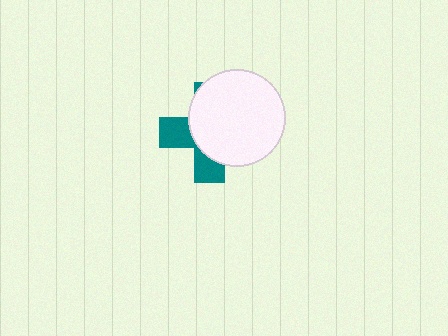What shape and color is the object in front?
The object in front is a white circle.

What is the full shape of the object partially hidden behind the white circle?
The partially hidden object is a teal cross.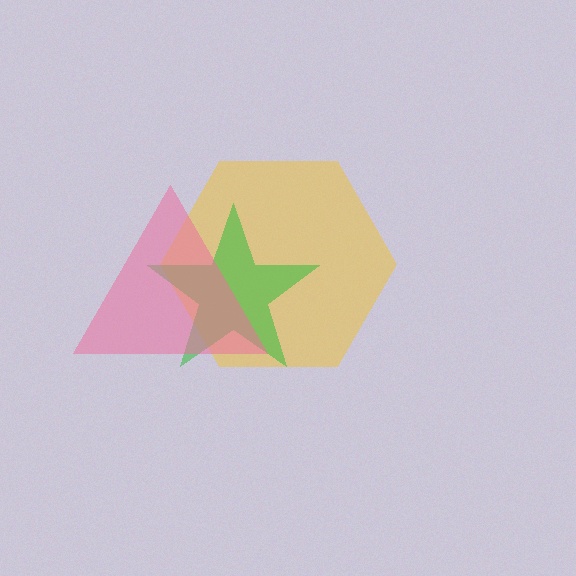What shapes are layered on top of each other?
The layered shapes are: a yellow hexagon, a green star, a pink triangle.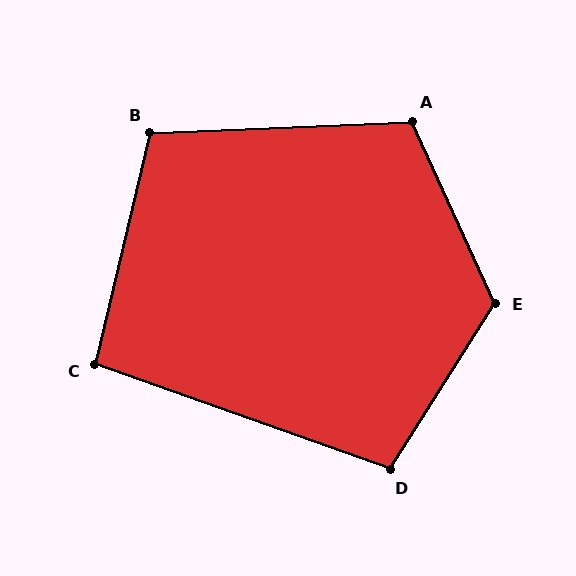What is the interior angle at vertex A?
Approximately 112 degrees (obtuse).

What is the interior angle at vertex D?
Approximately 103 degrees (obtuse).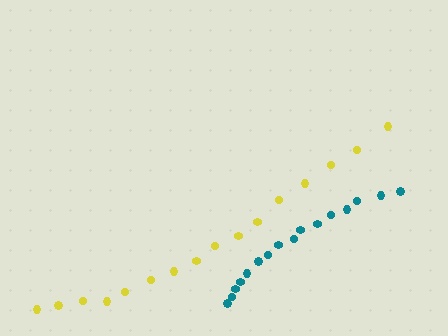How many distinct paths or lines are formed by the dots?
There are 2 distinct paths.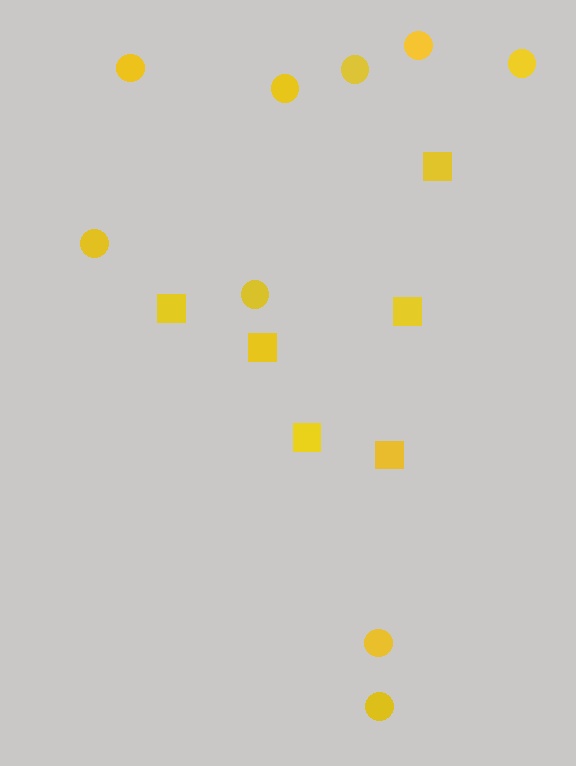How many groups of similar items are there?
There are 2 groups: one group of circles (9) and one group of squares (6).